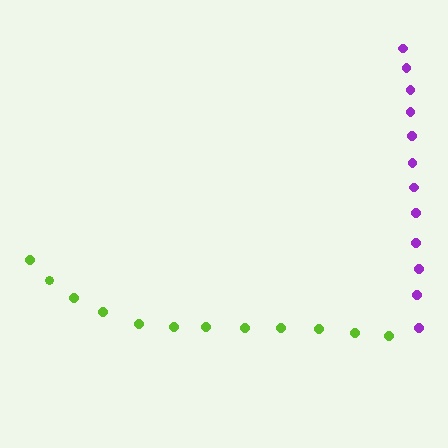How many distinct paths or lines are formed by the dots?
There are 2 distinct paths.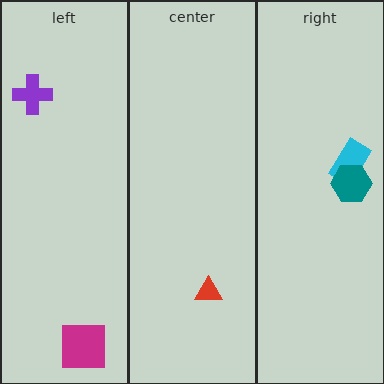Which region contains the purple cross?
The left region.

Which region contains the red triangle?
The center region.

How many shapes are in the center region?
1.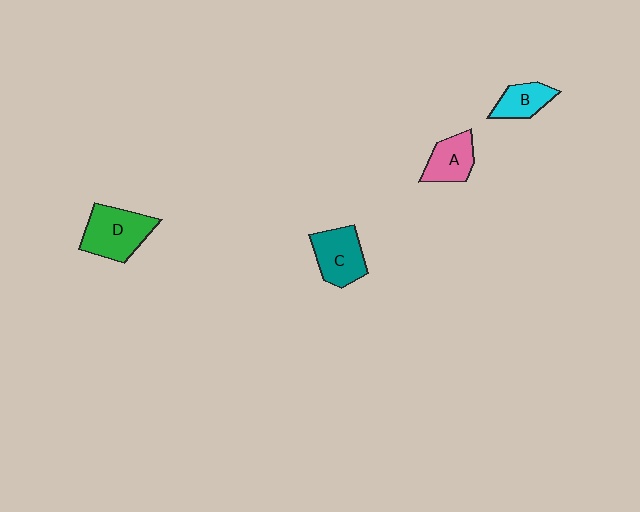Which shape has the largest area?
Shape D (green).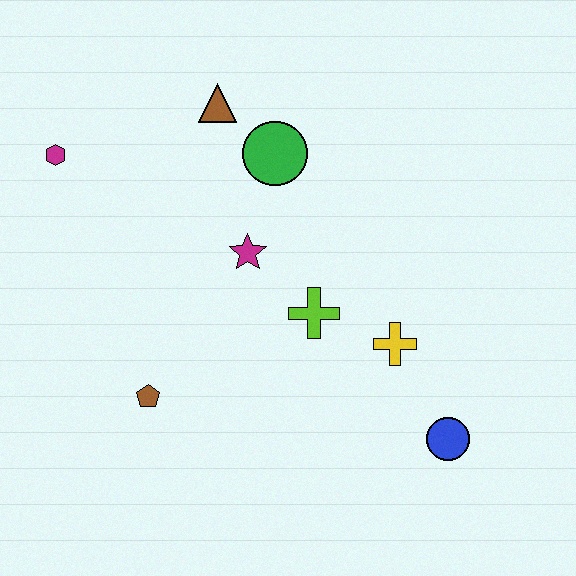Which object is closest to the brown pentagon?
The magenta star is closest to the brown pentagon.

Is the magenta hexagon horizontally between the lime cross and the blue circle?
No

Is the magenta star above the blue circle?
Yes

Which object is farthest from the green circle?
The blue circle is farthest from the green circle.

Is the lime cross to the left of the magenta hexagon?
No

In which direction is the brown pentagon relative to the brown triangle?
The brown pentagon is below the brown triangle.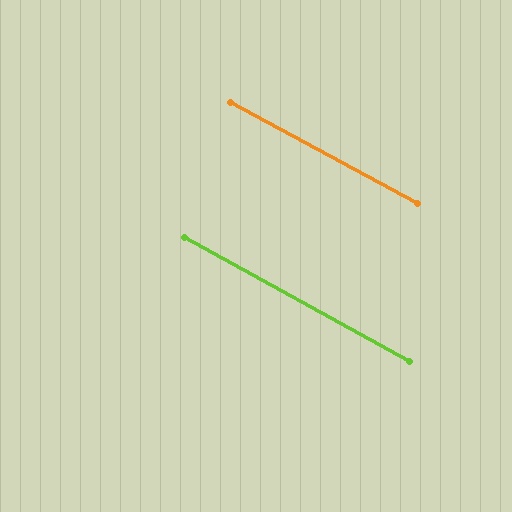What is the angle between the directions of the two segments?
Approximately 1 degree.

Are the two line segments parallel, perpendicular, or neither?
Parallel — their directions differ by only 0.6°.